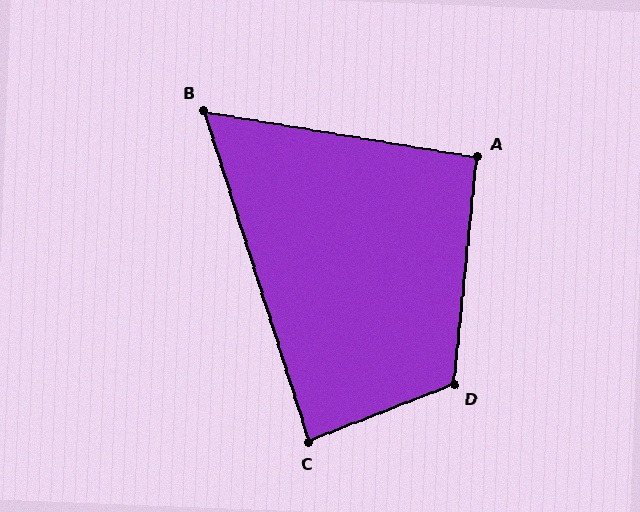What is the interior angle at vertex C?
Approximately 86 degrees (approximately right).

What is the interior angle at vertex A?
Approximately 94 degrees (approximately right).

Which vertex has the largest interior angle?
D, at approximately 117 degrees.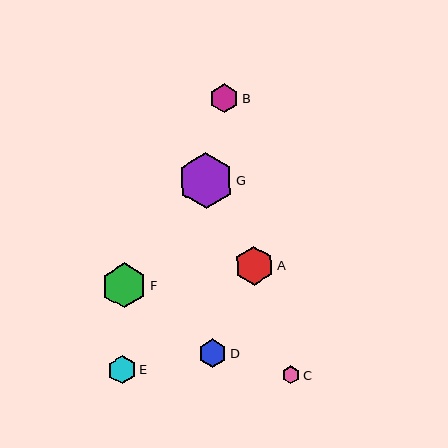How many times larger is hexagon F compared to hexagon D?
Hexagon F is approximately 1.6 times the size of hexagon D.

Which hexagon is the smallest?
Hexagon C is the smallest with a size of approximately 18 pixels.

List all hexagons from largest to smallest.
From largest to smallest: G, F, A, B, E, D, C.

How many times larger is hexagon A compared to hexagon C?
Hexagon A is approximately 2.2 times the size of hexagon C.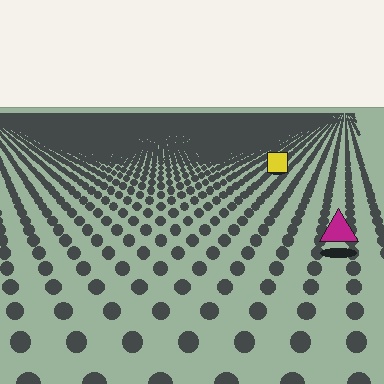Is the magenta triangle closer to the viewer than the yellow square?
Yes. The magenta triangle is closer — you can tell from the texture gradient: the ground texture is coarser near it.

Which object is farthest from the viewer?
The yellow square is farthest from the viewer. It appears smaller and the ground texture around it is denser.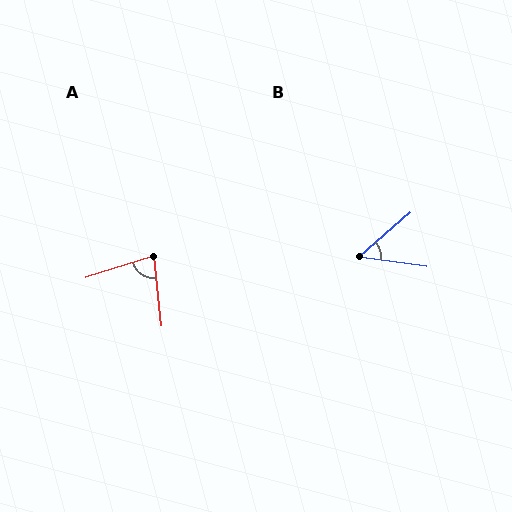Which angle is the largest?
A, at approximately 79 degrees.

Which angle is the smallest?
B, at approximately 49 degrees.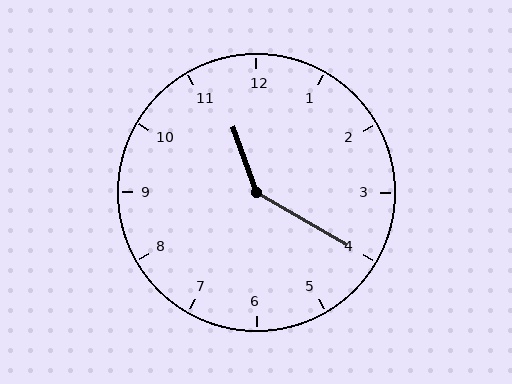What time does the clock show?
11:20.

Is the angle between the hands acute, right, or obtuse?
It is obtuse.